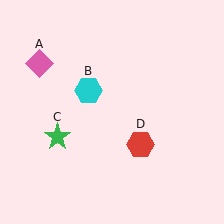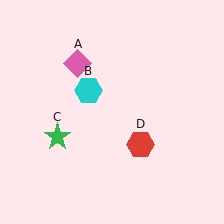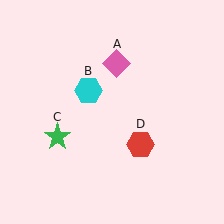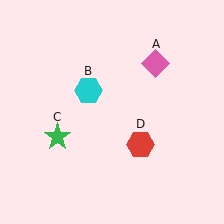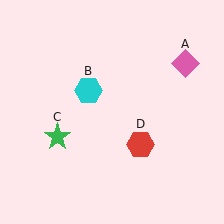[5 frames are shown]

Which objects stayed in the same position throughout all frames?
Cyan hexagon (object B) and green star (object C) and red hexagon (object D) remained stationary.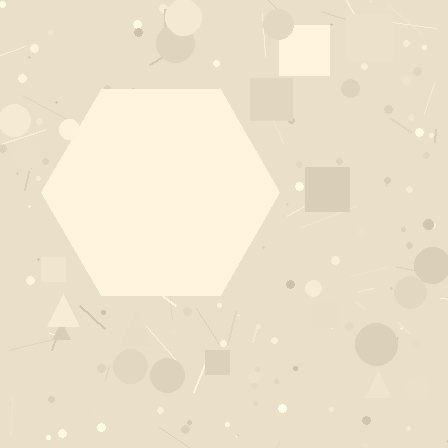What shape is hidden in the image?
A hexagon is hidden in the image.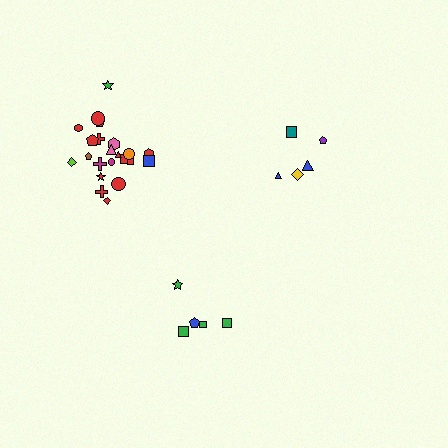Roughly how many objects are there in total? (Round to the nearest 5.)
Roughly 30 objects in total.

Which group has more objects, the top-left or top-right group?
The top-left group.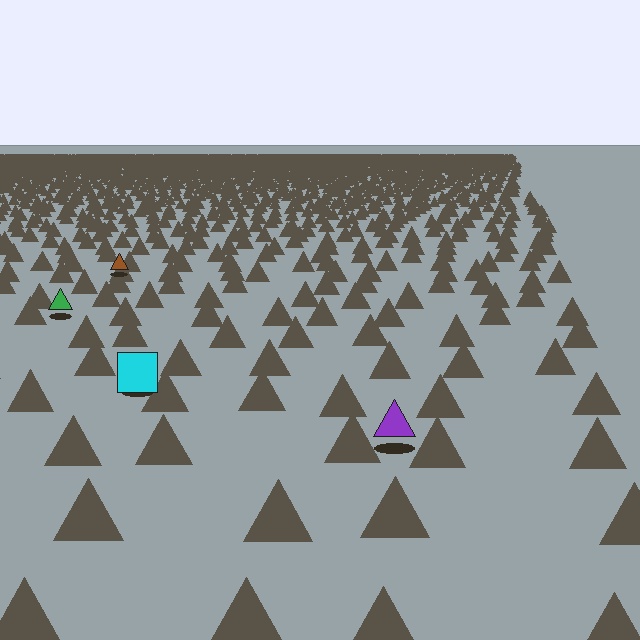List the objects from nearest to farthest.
From nearest to farthest: the purple triangle, the cyan square, the green triangle, the brown triangle.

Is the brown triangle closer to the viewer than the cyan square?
No. The cyan square is closer — you can tell from the texture gradient: the ground texture is coarser near it.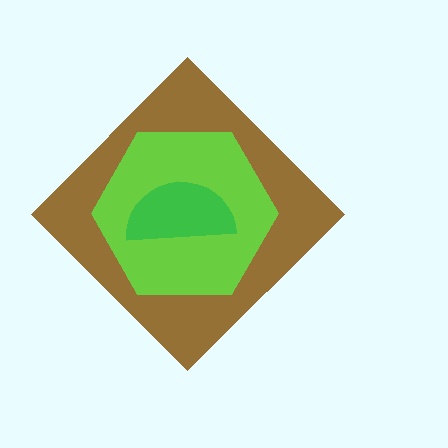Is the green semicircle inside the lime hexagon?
Yes.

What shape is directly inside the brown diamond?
The lime hexagon.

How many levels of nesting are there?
3.